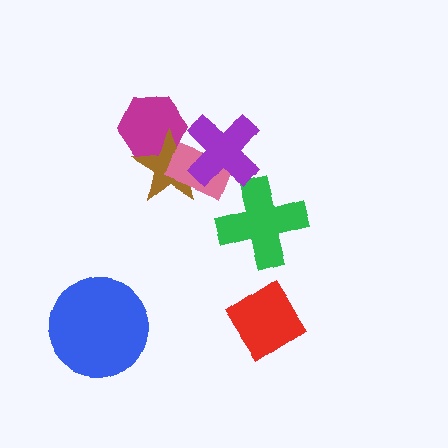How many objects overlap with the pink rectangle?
2 objects overlap with the pink rectangle.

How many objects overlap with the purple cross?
2 objects overlap with the purple cross.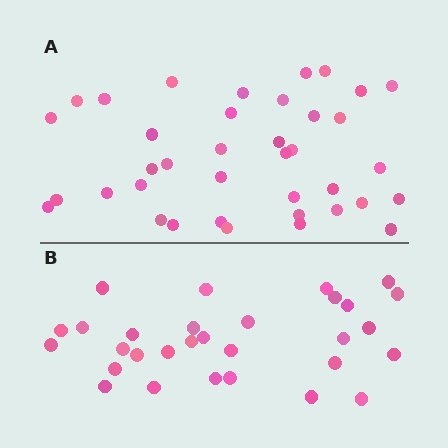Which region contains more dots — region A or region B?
Region A (the top region) has more dots.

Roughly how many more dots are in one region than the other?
Region A has roughly 8 or so more dots than region B.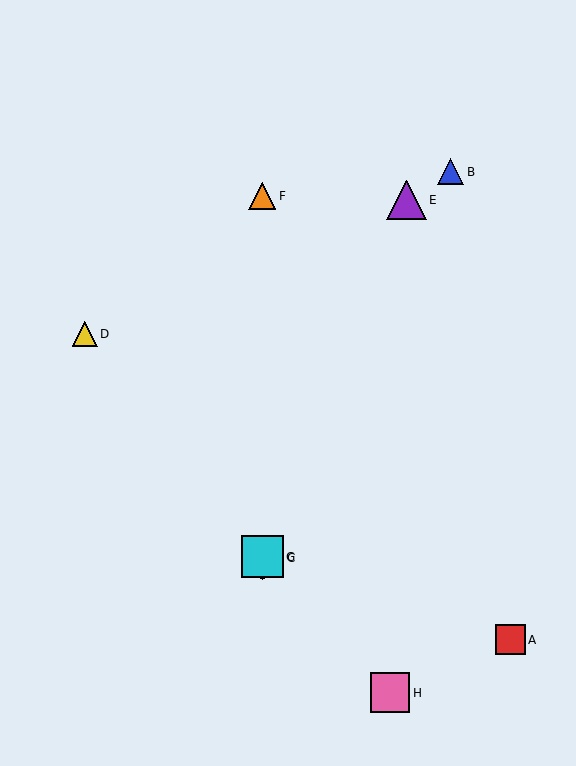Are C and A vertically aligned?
No, C is at x≈262 and A is at x≈511.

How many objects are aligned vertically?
3 objects (C, F, G) are aligned vertically.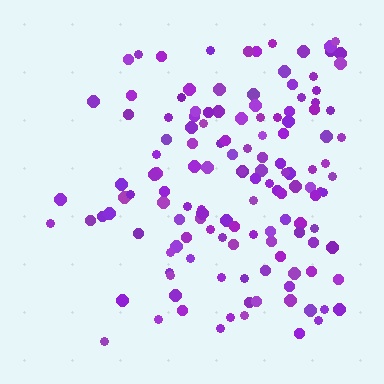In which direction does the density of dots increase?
From left to right, with the right side densest.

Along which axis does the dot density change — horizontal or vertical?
Horizontal.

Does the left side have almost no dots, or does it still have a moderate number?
Still a moderate number, just noticeably fewer than the right.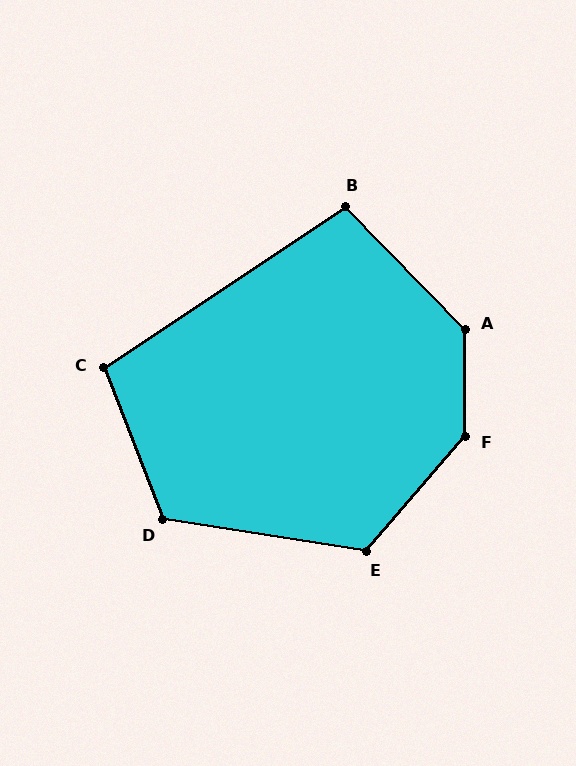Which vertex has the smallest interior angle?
B, at approximately 101 degrees.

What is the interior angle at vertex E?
Approximately 122 degrees (obtuse).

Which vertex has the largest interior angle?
F, at approximately 139 degrees.